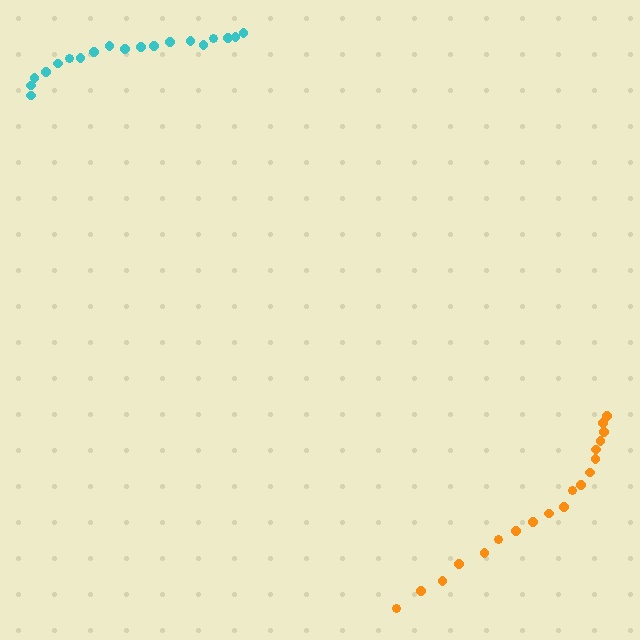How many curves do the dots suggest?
There are 2 distinct paths.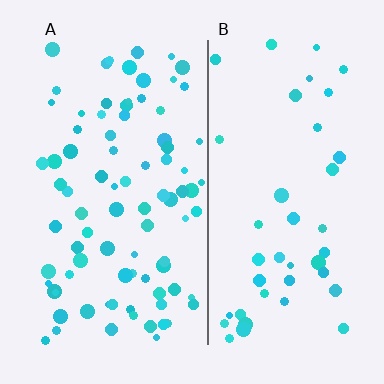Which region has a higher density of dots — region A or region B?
A (the left).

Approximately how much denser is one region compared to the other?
Approximately 2.0× — region A over region B.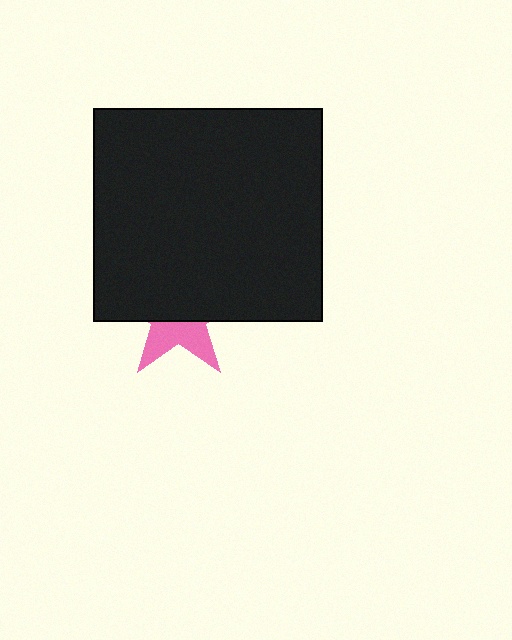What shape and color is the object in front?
The object in front is a black rectangle.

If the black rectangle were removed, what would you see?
You would see the complete pink star.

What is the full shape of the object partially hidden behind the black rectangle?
The partially hidden object is a pink star.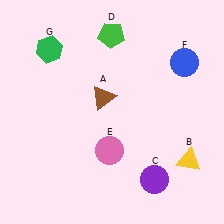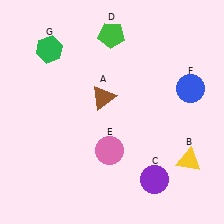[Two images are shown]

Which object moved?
The blue circle (F) moved down.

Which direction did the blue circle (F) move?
The blue circle (F) moved down.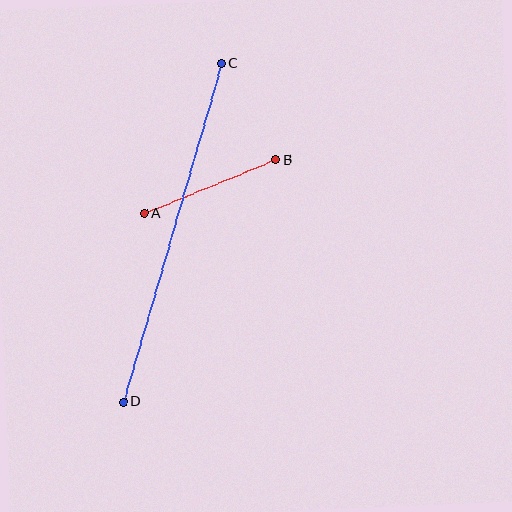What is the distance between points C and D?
The distance is approximately 352 pixels.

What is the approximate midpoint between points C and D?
The midpoint is at approximately (172, 233) pixels.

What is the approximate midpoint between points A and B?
The midpoint is at approximately (210, 187) pixels.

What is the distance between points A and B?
The distance is approximately 142 pixels.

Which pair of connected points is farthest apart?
Points C and D are farthest apart.